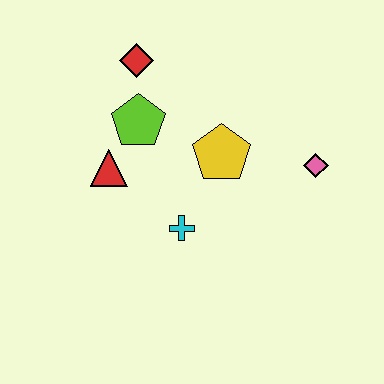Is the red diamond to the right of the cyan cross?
No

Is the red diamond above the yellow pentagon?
Yes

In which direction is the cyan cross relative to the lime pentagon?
The cyan cross is below the lime pentagon.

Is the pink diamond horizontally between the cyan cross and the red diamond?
No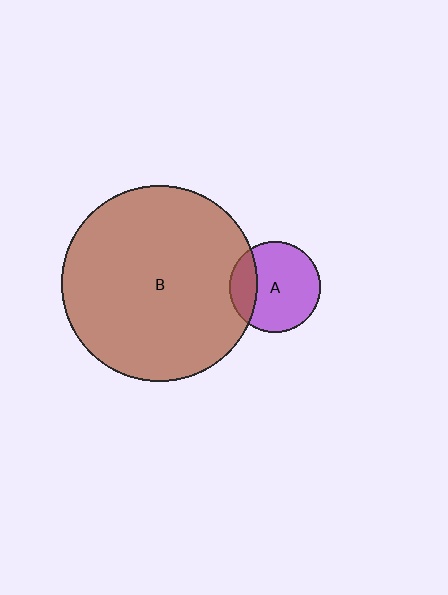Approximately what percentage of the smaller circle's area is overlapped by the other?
Approximately 25%.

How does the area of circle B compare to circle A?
Approximately 4.6 times.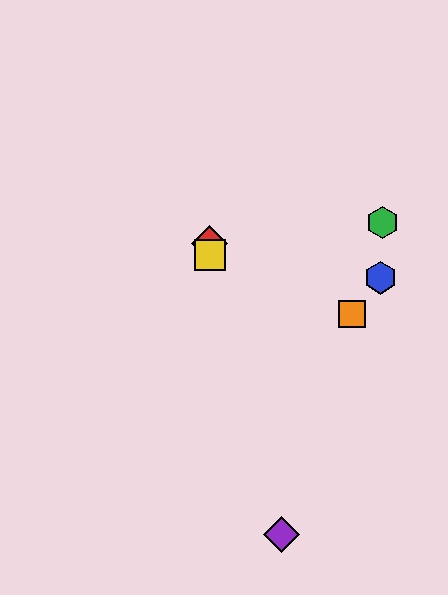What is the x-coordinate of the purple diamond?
The purple diamond is at x≈282.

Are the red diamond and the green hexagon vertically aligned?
No, the red diamond is at x≈210 and the green hexagon is at x≈382.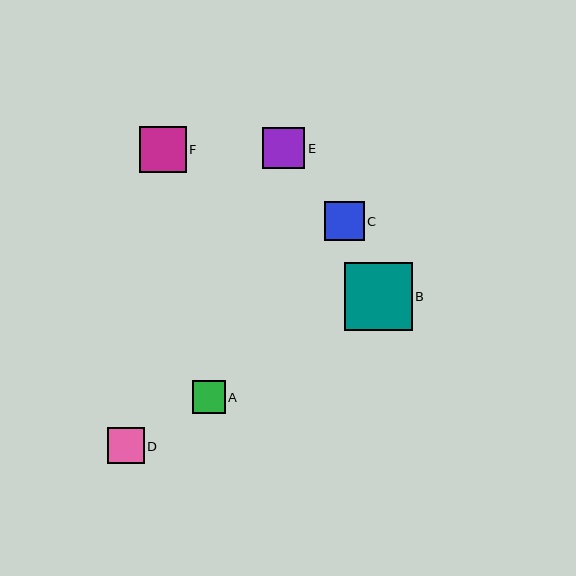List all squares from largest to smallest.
From largest to smallest: B, F, E, C, D, A.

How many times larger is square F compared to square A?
Square F is approximately 1.4 times the size of square A.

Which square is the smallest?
Square A is the smallest with a size of approximately 33 pixels.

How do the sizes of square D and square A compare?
Square D and square A are approximately the same size.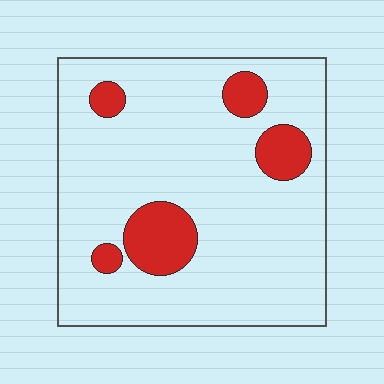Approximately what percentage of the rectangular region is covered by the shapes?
Approximately 15%.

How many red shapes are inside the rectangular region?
5.